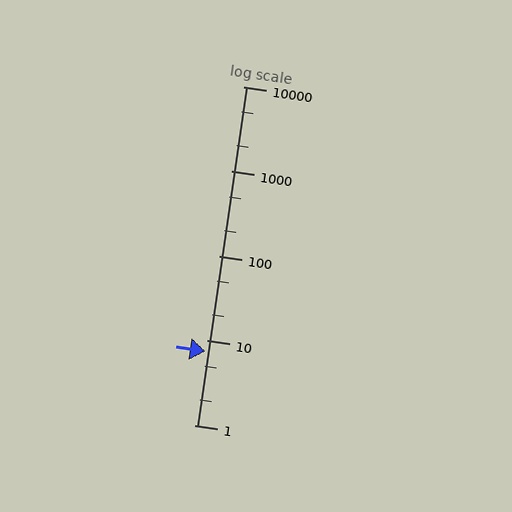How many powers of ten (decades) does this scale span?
The scale spans 4 decades, from 1 to 10000.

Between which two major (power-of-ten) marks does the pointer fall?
The pointer is between 1 and 10.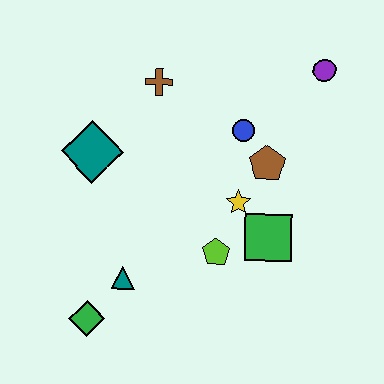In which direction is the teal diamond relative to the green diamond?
The teal diamond is above the green diamond.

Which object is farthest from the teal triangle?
The purple circle is farthest from the teal triangle.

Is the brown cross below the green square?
No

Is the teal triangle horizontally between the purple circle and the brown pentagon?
No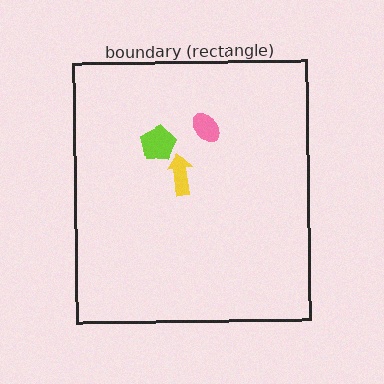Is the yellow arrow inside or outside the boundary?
Inside.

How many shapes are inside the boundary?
3 inside, 0 outside.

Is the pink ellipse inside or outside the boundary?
Inside.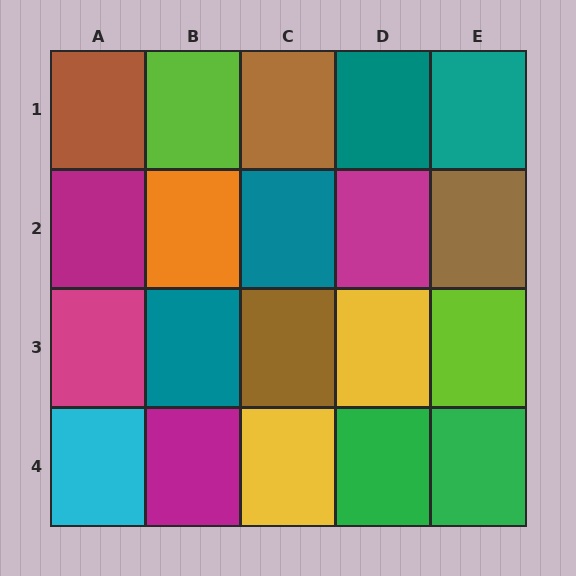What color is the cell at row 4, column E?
Green.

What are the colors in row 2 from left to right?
Magenta, orange, teal, magenta, brown.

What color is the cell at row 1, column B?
Lime.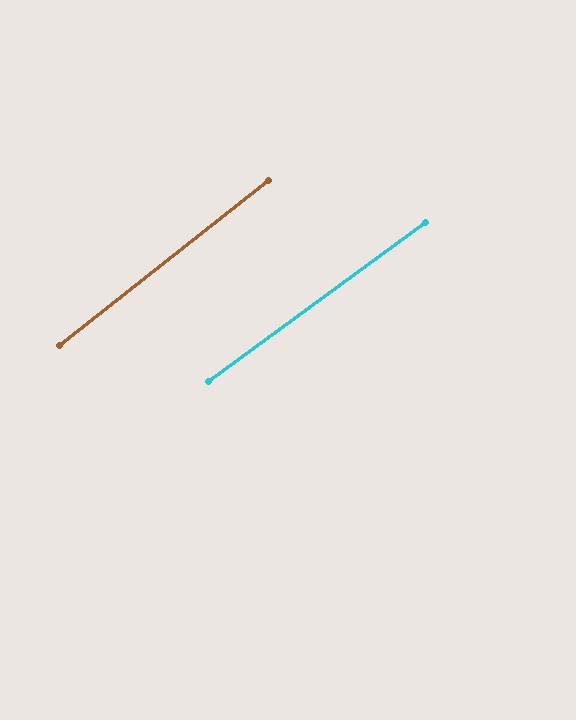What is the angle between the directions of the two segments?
Approximately 2 degrees.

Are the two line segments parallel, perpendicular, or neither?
Parallel — their directions differ by only 1.9°.